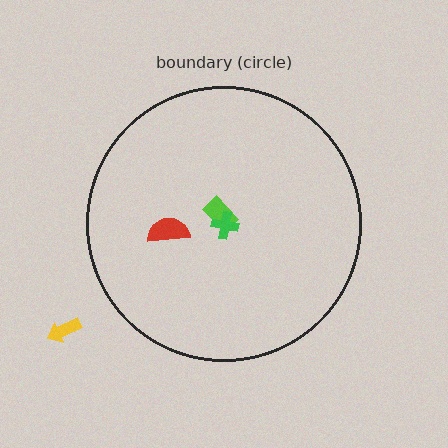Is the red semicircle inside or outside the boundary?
Inside.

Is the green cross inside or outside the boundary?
Inside.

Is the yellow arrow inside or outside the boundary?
Outside.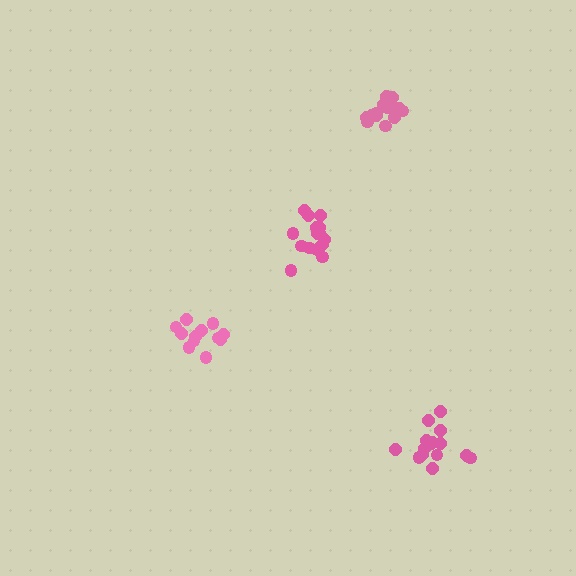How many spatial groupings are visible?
There are 4 spatial groupings.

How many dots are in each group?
Group 1: 15 dots, Group 2: 12 dots, Group 3: 15 dots, Group 4: 15 dots (57 total).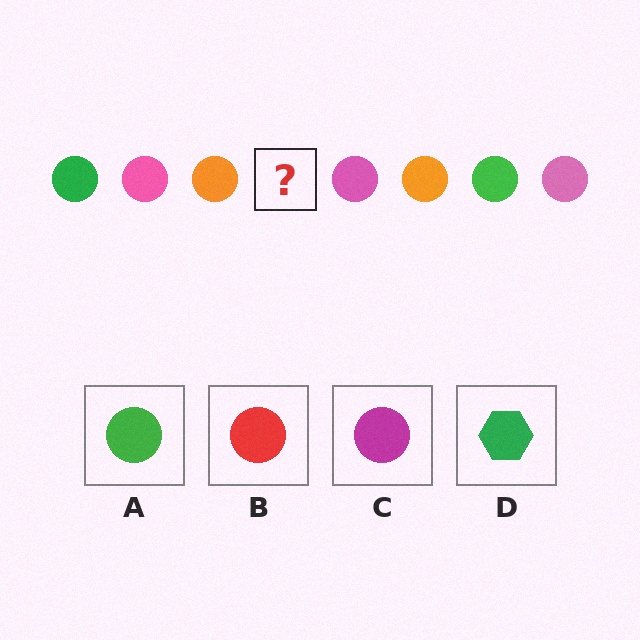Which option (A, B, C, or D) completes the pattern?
A.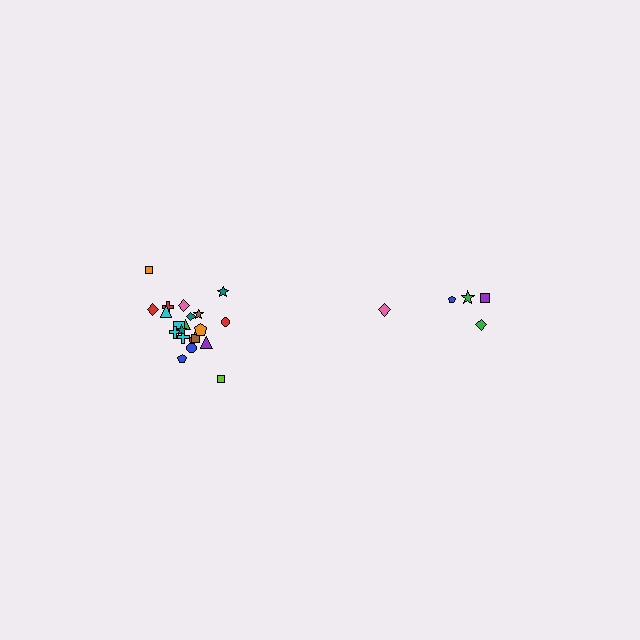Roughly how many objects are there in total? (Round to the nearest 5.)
Roughly 25 objects in total.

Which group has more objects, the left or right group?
The left group.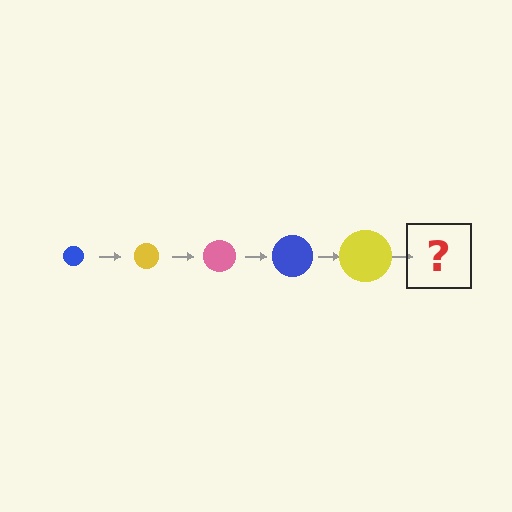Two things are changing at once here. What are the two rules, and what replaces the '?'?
The two rules are that the circle grows larger each step and the color cycles through blue, yellow, and pink. The '?' should be a pink circle, larger than the previous one.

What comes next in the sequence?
The next element should be a pink circle, larger than the previous one.